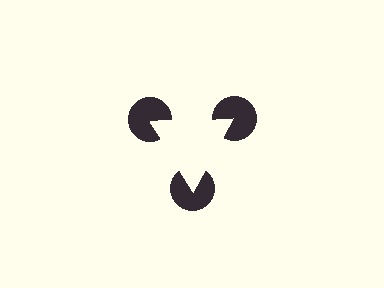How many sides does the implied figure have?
3 sides.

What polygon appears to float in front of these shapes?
An illusory triangle — its edges are inferred from the aligned wedge cuts in the pac-man discs, not physically drawn.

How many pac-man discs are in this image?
There are 3 — one at each vertex of the illusory triangle.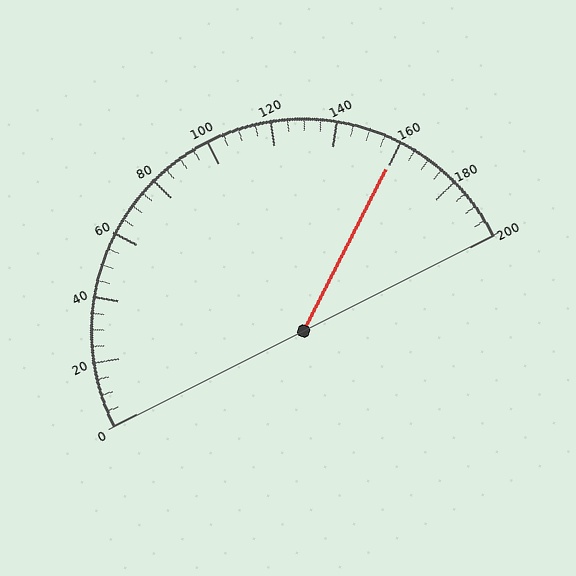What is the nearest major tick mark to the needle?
The nearest major tick mark is 160.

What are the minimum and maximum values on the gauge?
The gauge ranges from 0 to 200.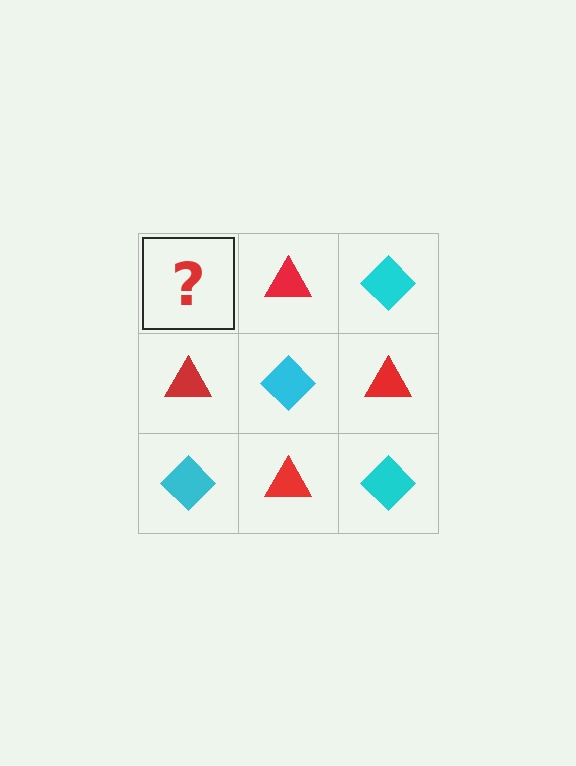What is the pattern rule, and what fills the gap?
The rule is that it alternates cyan diamond and red triangle in a checkerboard pattern. The gap should be filled with a cyan diamond.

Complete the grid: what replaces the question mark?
The question mark should be replaced with a cyan diamond.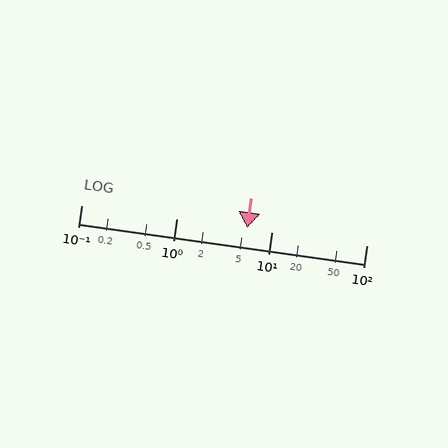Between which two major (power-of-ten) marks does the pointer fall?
The pointer is between 1 and 10.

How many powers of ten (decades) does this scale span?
The scale spans 3 decades, from 0.1 to 100.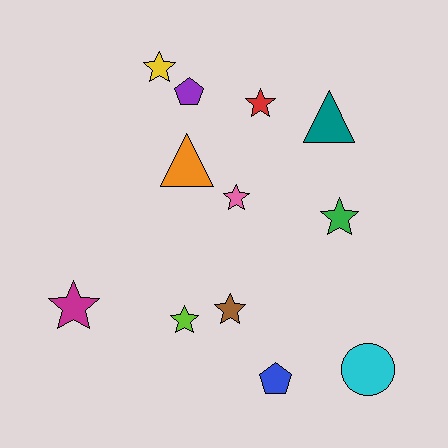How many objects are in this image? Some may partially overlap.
There are 12 objects.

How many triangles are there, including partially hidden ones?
There are 2 triangles.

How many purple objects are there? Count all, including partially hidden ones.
There is 1 purple object.